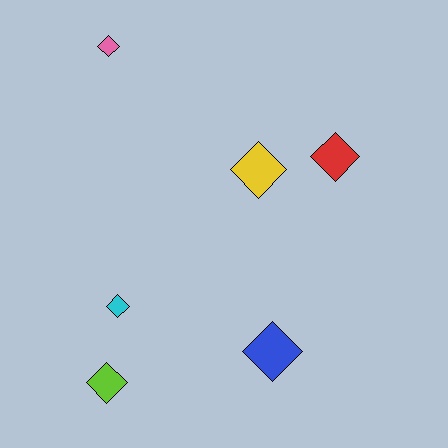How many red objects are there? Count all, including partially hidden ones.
There is 1 red object.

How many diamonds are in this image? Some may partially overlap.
There are 6 diamonds.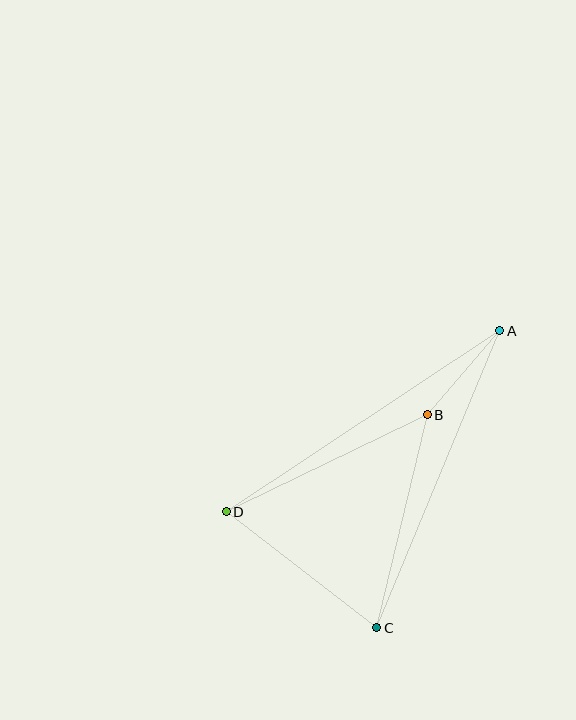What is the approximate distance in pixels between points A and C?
The distance between A and C is approximately 321 pixels.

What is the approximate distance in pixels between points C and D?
The distance between C and D is approximately 190 pixels.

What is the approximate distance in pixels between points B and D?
The distance between B and D is approximately 223 pixels.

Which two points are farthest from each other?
Points A and D are farthest from each other.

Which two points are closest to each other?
Points A and B are closest to each other.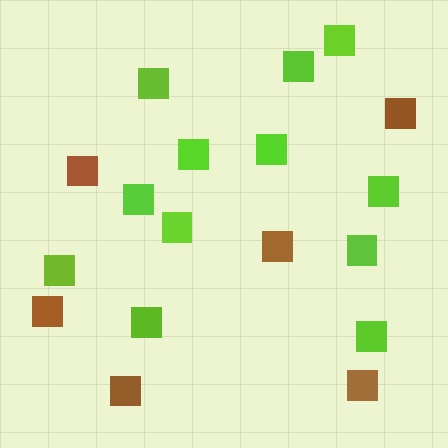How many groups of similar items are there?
There are 2 groups: one group of lime squares (12) and one group of brown squares (6).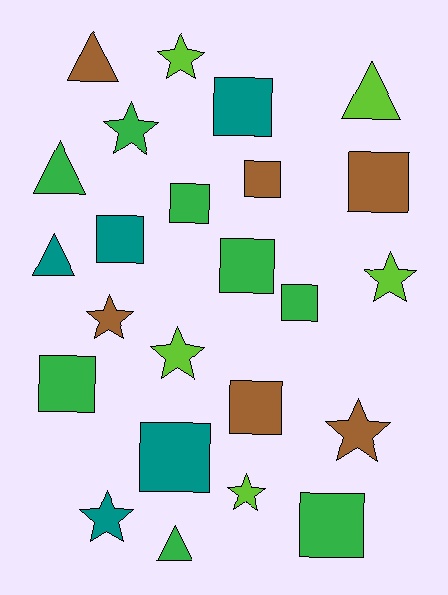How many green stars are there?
There is 1 green star.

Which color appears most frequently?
Green, with 8 objects.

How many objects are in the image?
There are 24 objects.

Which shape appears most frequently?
Square, with 11 objects.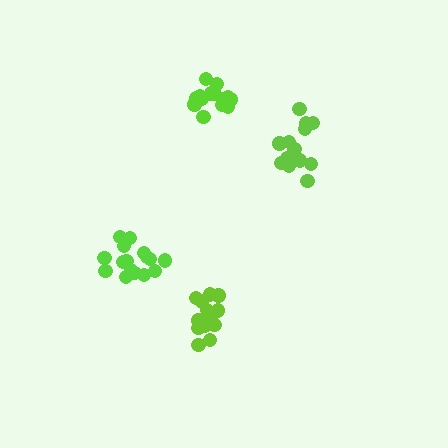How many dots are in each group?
Group 1: 13 dots, Group 2: 16 dots, Group 3: 14 dots, Group 4: 15 dots (58 total).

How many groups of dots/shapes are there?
There are 4 groups.